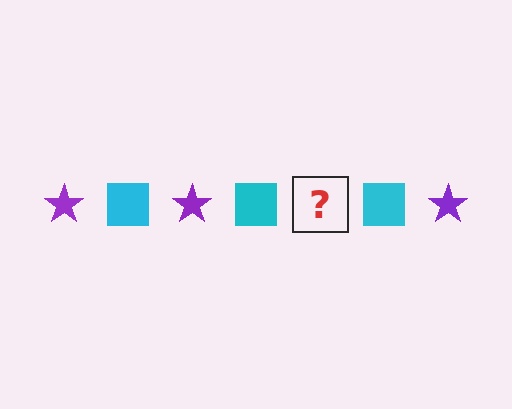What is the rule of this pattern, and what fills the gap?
The rule is that the pattern alternates between purple star and cyan square. The gap should be filled with a purple star.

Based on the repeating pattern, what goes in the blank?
The blank should be a purple star.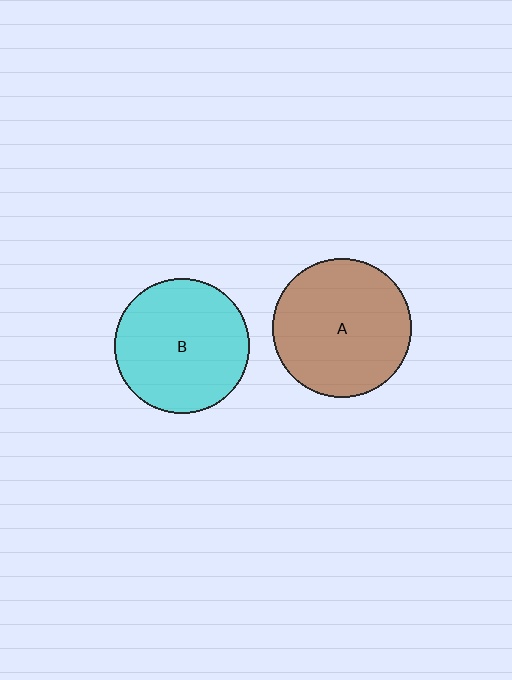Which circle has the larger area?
Circle A (brown).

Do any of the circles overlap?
No, none of the circles overlap.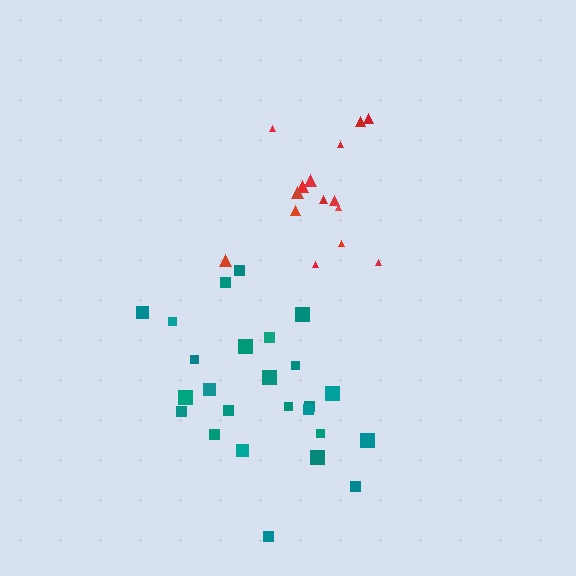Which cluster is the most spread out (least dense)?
Teal.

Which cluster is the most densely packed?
Red.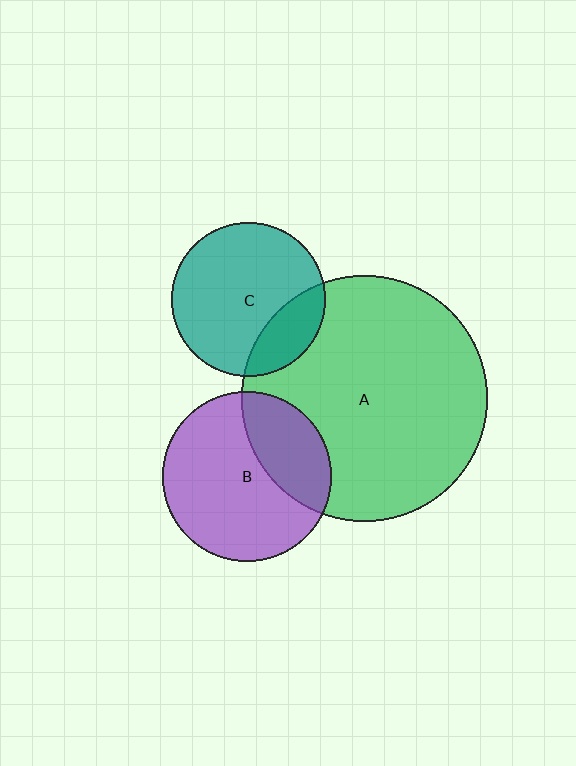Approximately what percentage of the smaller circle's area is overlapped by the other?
Approximately 30%.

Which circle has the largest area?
Circle A (green).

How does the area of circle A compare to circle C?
Approximately 2.6 times.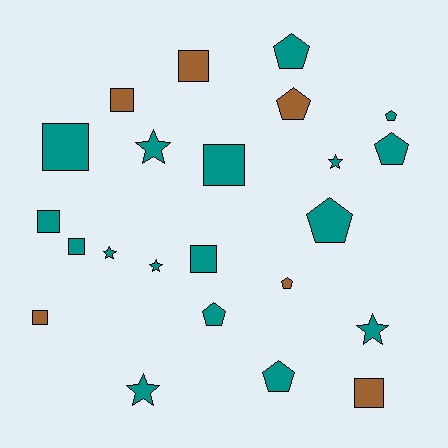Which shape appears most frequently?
Square, with 9 objects.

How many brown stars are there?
There are no brown stars.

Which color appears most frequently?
Teal, with 17 objects.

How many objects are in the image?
There are 23 objects.